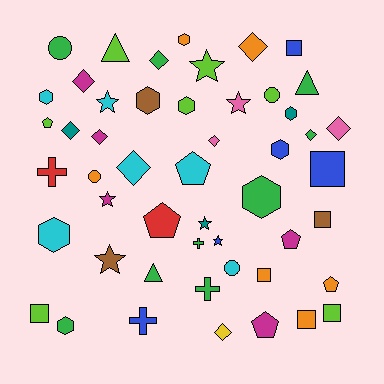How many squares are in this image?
There are 7 squares.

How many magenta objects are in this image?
There are 5 magenta objects.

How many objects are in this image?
There are 50 objects.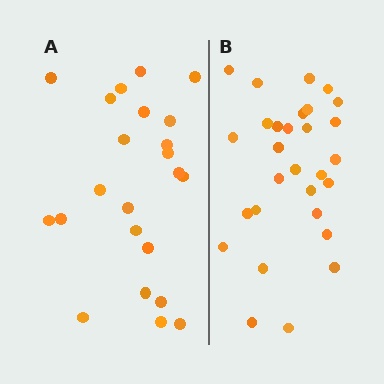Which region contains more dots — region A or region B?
Region B (the right region) has more dots.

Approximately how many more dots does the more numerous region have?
Region B has about 6 more dots than region A.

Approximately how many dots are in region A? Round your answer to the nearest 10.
About 20 dots. (The exact count is 23, which rounds to 20.)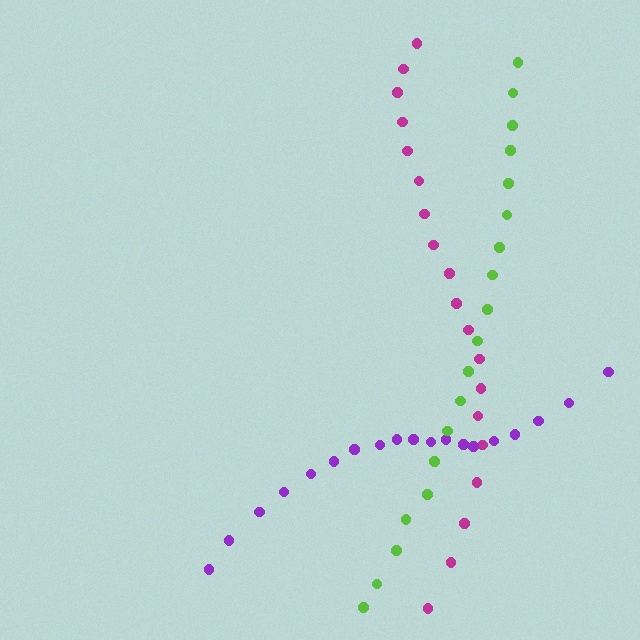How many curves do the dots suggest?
There are 3 distinct paths.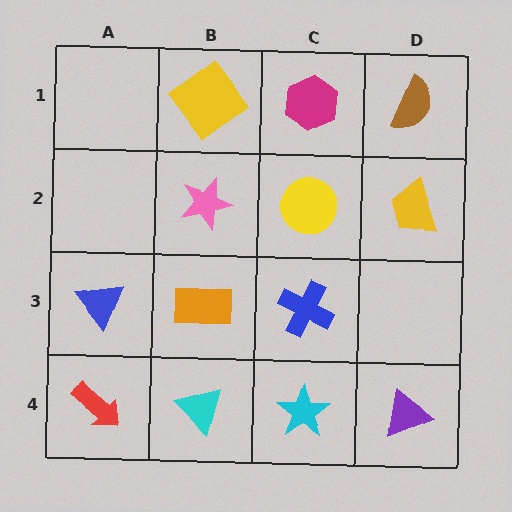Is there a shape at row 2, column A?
No, that cell is empty.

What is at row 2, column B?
A pink star.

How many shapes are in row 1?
3 shapes.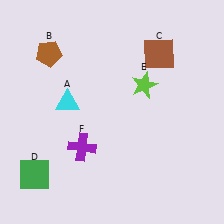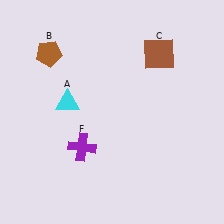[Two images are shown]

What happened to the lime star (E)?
The lime star (E) was removed in Image 2. It was in the top-right area of Image 1.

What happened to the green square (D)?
The green square (D) was removed in Image 2. It was in the bottom-left area of Image 1.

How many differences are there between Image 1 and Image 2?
There are 2 differences between the two images.